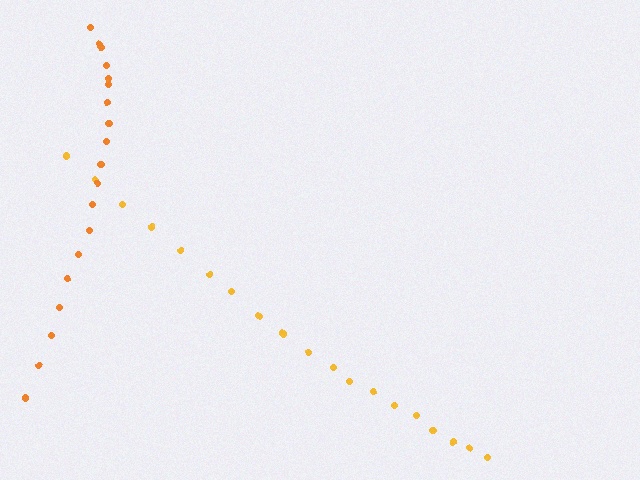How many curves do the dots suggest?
There are 2 distinct paths.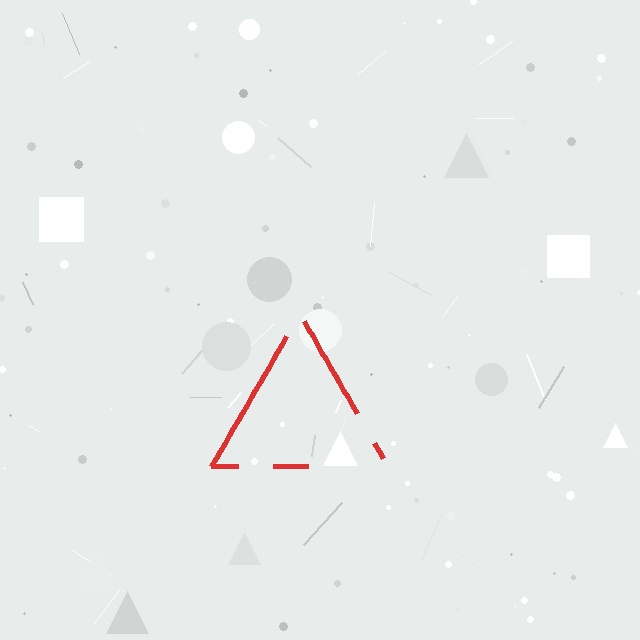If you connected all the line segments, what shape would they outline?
They would outline a triangle.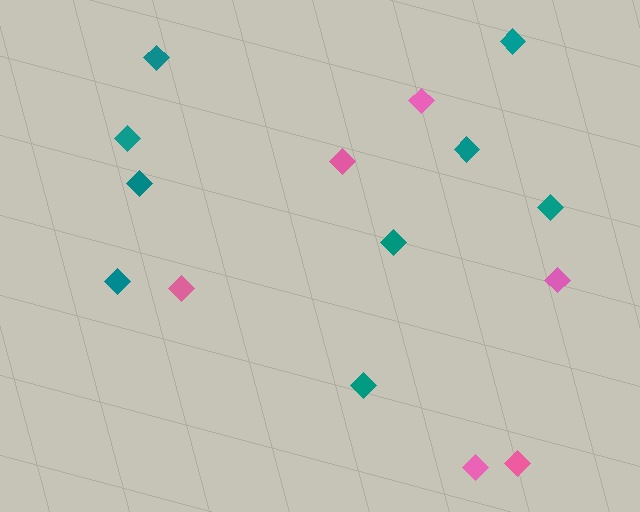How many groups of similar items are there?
There are 2 groups: one group of teal diamonds (9) and one group of pink diamonds (6).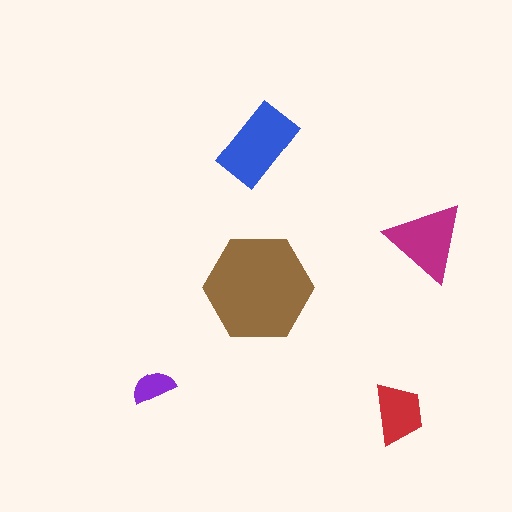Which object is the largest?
The brown hexagon.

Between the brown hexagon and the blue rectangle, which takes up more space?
The brown hexagon.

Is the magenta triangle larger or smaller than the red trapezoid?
Larger.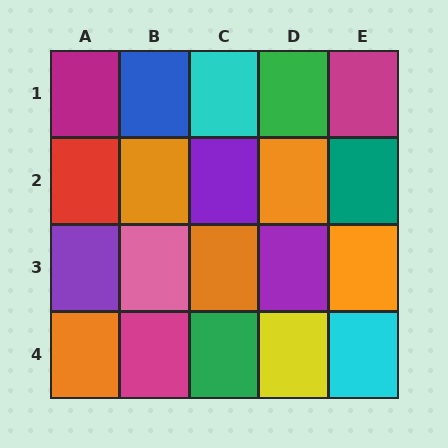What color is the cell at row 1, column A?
Magenta.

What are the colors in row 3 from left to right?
Purple, pink, orange, purple, orange.